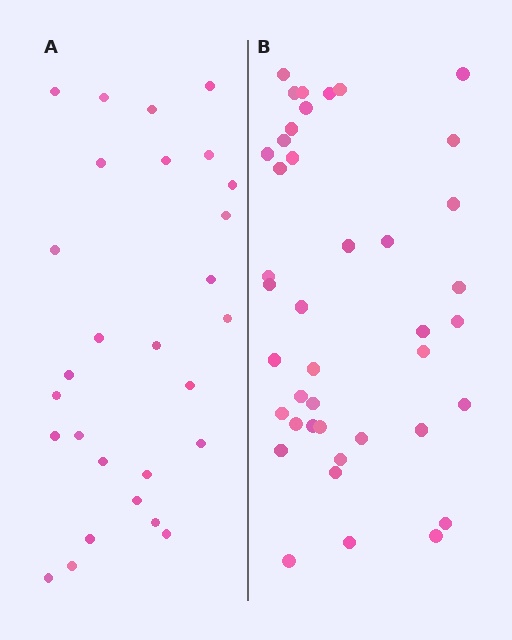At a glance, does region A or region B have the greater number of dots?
Region B (the right region) has more dots.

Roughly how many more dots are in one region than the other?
Region B has approximately 15 more dots than region A.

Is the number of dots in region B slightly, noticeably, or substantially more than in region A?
Region B has substantially more. The ratio is roughly 1.5 to 1.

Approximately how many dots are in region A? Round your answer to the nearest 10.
About 30 dots. (The exact count is 28, which rounds to 30.)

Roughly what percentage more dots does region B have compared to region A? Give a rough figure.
About 45% more.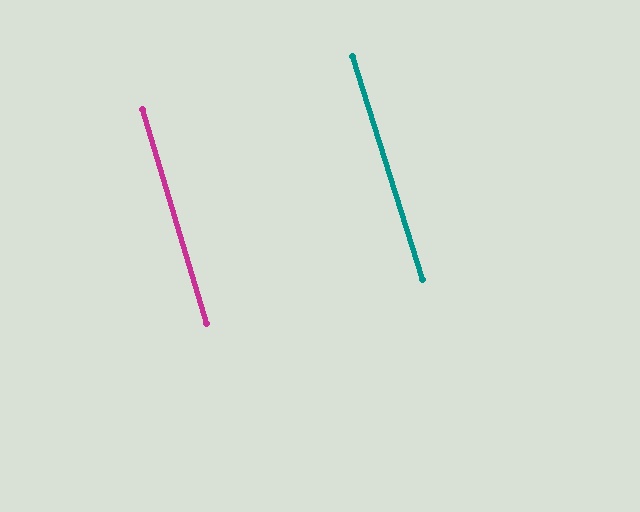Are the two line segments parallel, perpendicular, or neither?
Parallel — their directions differ by only 0.9°.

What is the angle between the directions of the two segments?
Approximately 1 degree.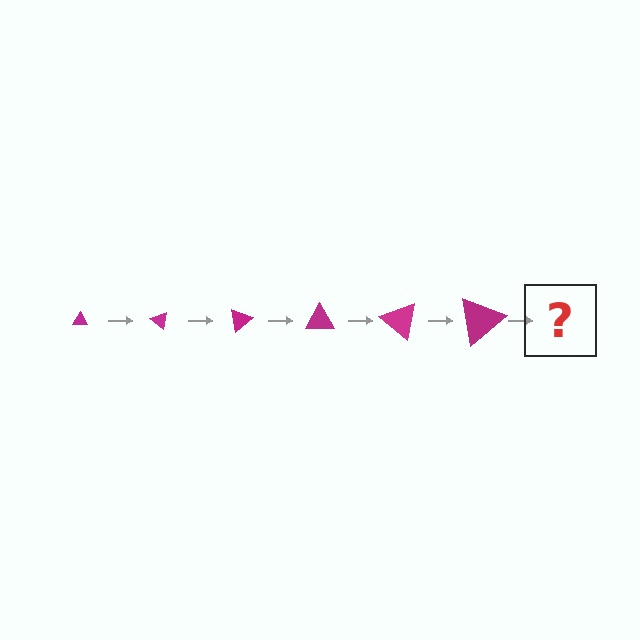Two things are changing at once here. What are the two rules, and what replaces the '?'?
The two rules are that the triangle grows larger each step and it rotates 40 degrees each step. The '?' should be a triangle, larger than the previous one and rotated 240 degrees from the start.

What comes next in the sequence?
The next element should be a triangle, larger than the previous one and rotated 240 degrees from the start.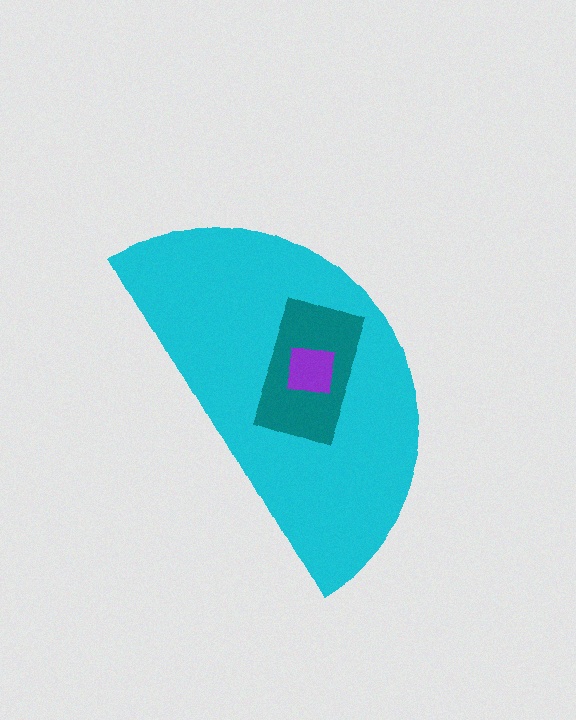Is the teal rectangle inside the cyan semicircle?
Yes.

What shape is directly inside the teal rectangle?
The purple square.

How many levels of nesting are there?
3.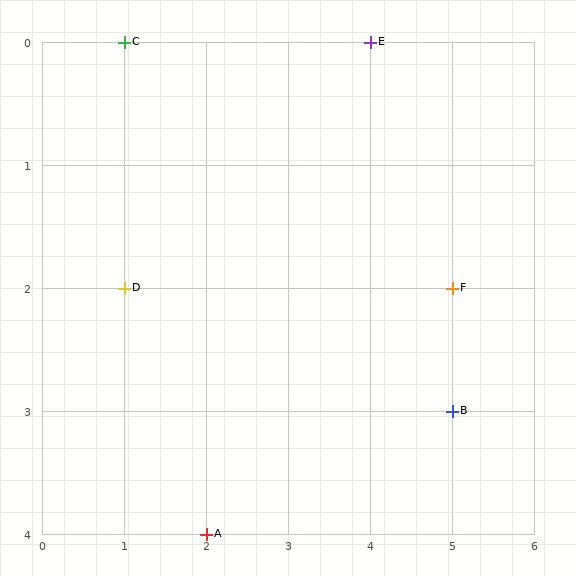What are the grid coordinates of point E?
Point E is at grid coordinates (4, 0).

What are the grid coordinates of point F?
Point F is at grid coordinates (5, 2).